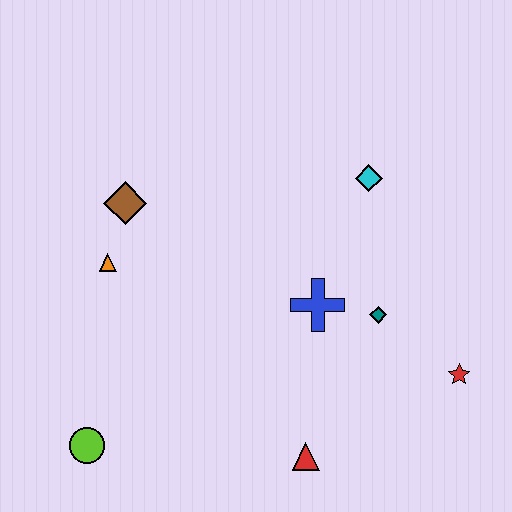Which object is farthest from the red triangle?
The brown diamond is farthest from the red triangle.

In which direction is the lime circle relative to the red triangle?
The lime circle is to the left of the red triangle.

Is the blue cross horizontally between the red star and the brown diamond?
Yes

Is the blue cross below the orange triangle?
Yes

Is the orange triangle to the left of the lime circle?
No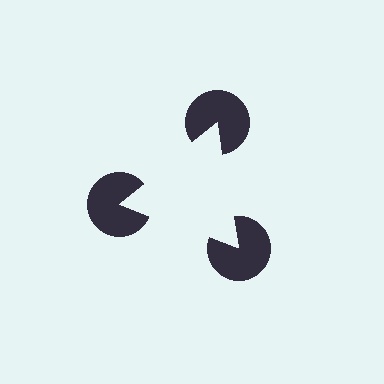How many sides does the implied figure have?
3 sides.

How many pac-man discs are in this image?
There are 3 — one at each vertex of the illusory triangle.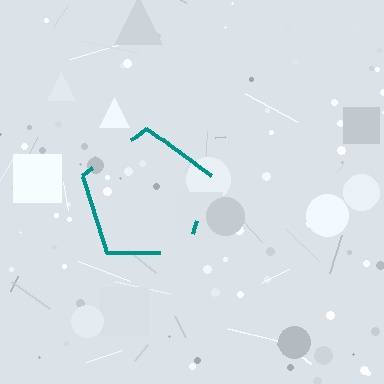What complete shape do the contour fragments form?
The contour fragments form a pentagon.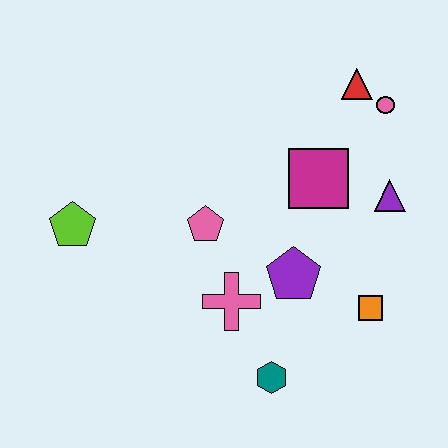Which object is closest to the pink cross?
The purple pentagon is closest to the pink cross.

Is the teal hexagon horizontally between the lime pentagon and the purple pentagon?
Yes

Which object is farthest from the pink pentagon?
The pink circle is farthest from the pink pentagon.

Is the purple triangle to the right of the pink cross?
Yes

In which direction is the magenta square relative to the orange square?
The magenta square is above the orange square.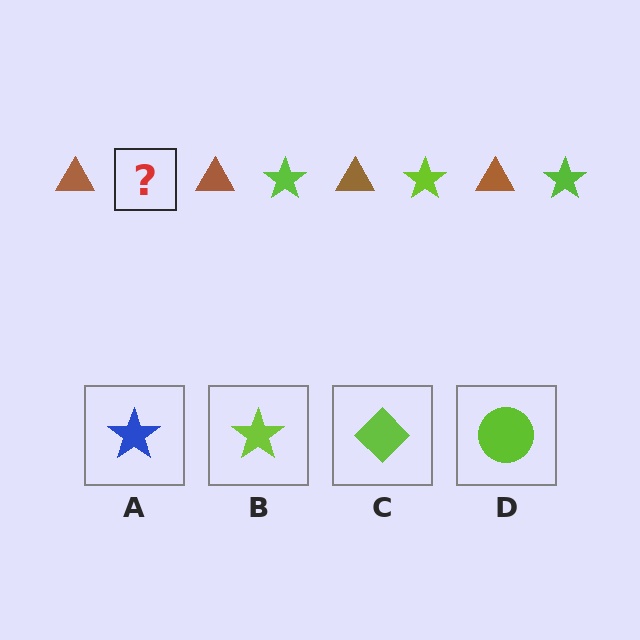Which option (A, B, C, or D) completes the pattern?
B.